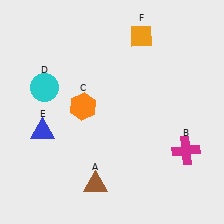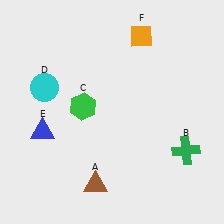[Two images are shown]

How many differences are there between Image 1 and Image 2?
There are 2 differences between the two images.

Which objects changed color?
B changed from magenta to green. C changed from orange to green.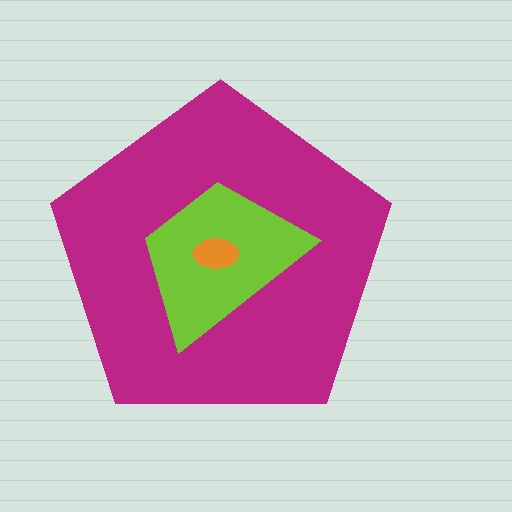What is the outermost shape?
The magenta pentagon.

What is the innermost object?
The orange ellipse.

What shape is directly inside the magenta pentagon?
The lime trapezoid.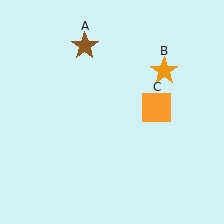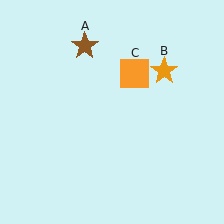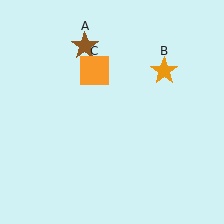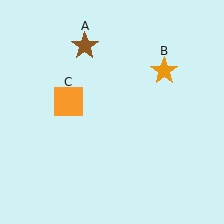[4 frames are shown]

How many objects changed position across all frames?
1 object changed position: orange square (object C).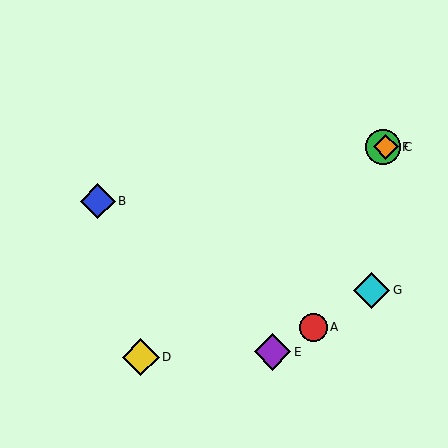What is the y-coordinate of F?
Object F is at y≈147.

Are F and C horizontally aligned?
Yes, both are at y≈147.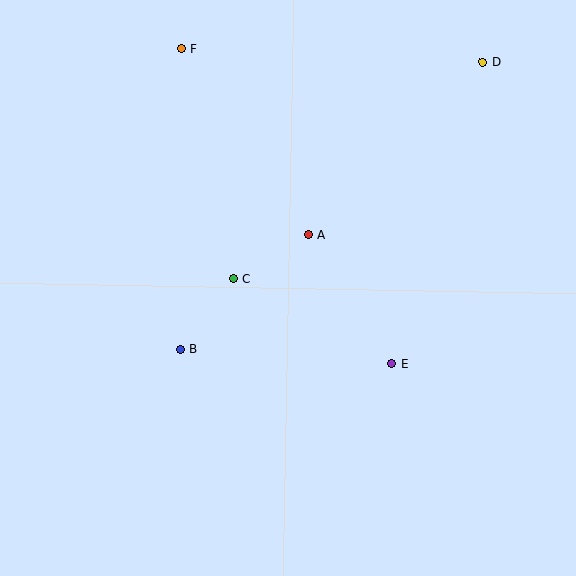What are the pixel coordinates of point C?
Point C is at (234, 279).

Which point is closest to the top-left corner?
Point F is closest to the top-left corner.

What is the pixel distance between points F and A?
The distance between F and A is 225 pixels.